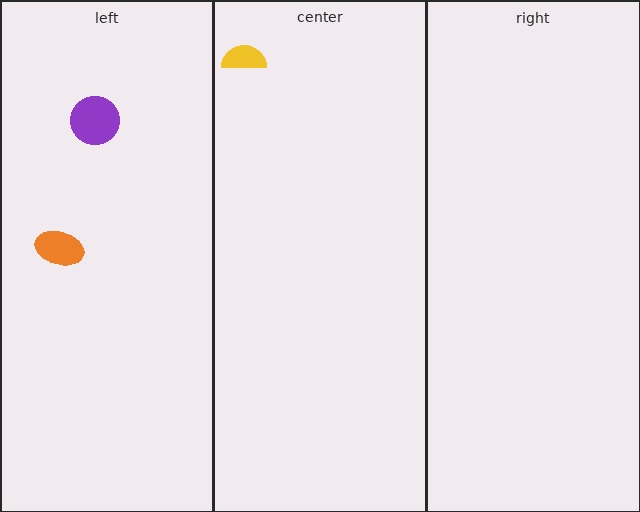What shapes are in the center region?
The yellow semicircle.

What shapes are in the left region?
The orange ellipse, the purple circle.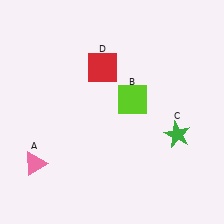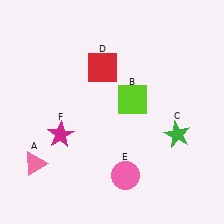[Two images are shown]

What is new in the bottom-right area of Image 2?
A pink circle (E) was added in the bottom-right area of Image 2.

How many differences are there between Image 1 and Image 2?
There are 2 differences between the two images.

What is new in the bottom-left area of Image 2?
A magenta star (F) was added in the bottom-left area of Image 2.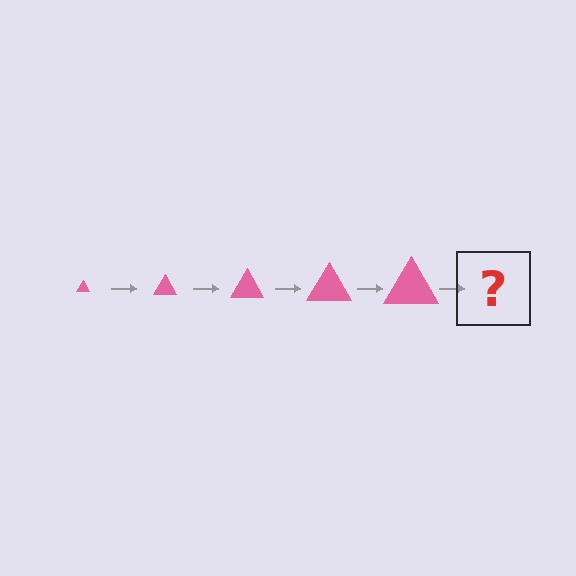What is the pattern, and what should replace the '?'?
The pattern is that the triangle gets progressively larger each step. The '?' should be a pink triangle, larger than the previous one.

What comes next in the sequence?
The next element should be a pink triangle, larger than the previous one.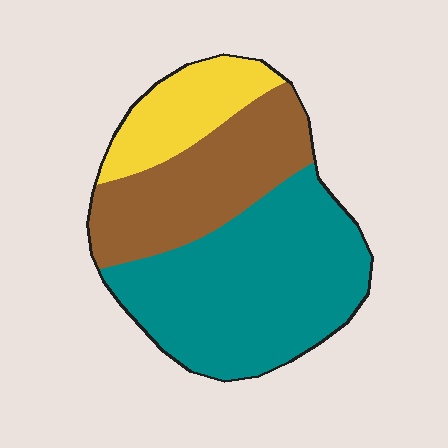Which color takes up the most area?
Teal, at roughly 50%.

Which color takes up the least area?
Yellow, at roughly 15%.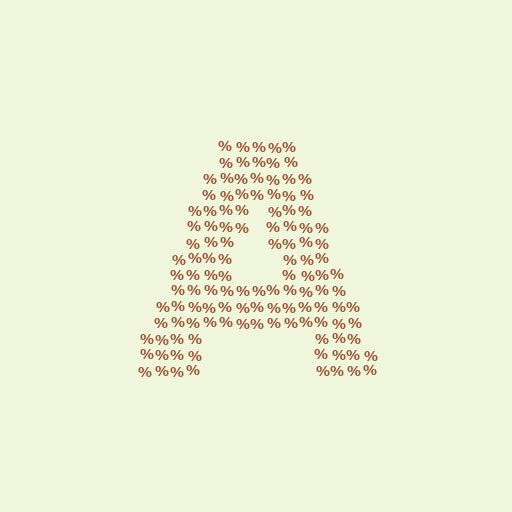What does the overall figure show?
The overall figure shows the letter A.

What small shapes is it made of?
It is made of small percent signs.